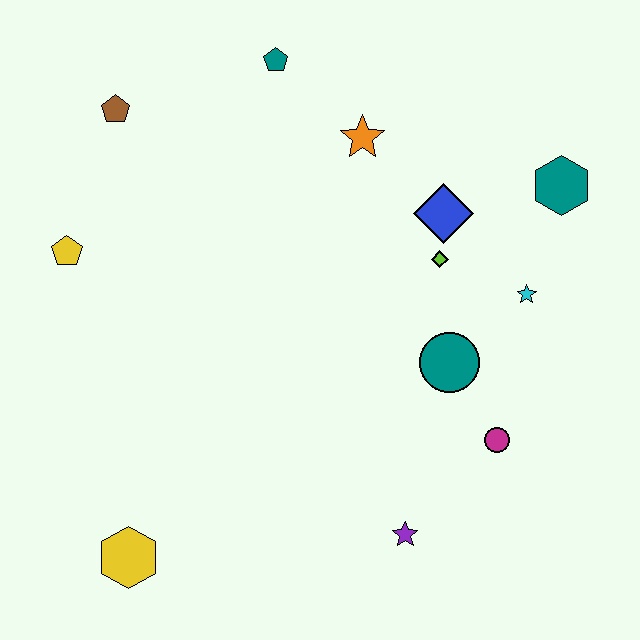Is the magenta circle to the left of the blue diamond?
No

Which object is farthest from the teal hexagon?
The yellow hexagon is farthest from the teal hexagon.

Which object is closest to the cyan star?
The lime diamond is closest to the cyan star.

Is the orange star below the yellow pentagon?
No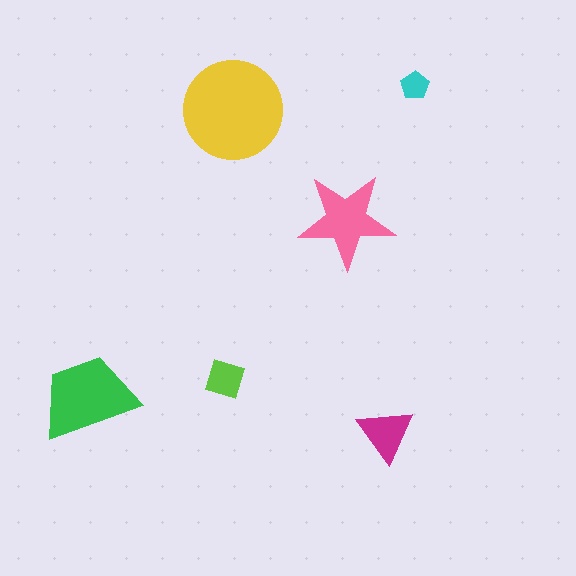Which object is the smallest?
The cyan pentagon.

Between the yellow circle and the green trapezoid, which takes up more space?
The yellow circle.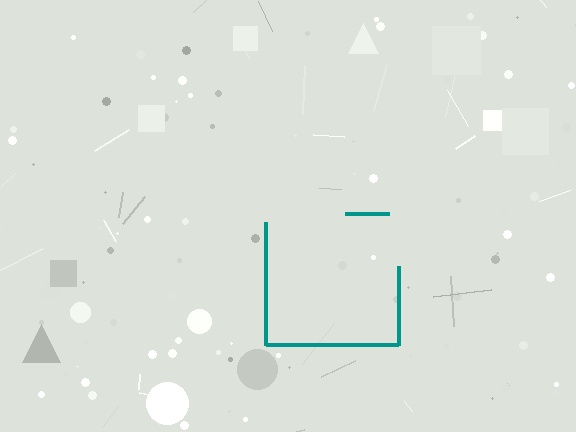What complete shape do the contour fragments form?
The contour fragments form a square.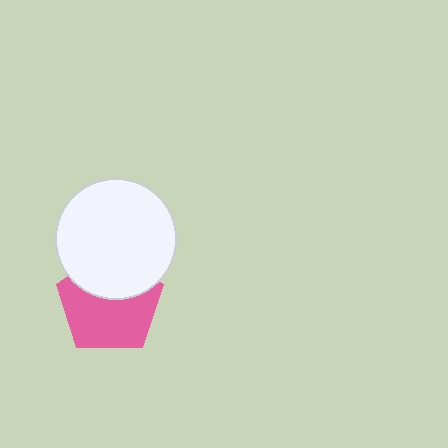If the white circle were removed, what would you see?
You would see the complete pink pentagon.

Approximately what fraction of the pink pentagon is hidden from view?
Roughly 38% of the pink pentagon is hidden behind the white circle.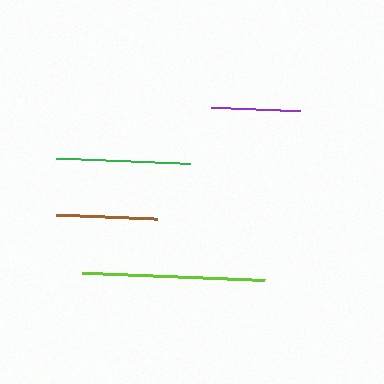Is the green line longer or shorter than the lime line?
The lime line is longer than the green line.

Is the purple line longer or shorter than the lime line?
The lime line is longer than the purple line.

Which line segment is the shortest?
The purple line is the shortest at approximately 89 pixels.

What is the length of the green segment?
The green segment is approximately 134 pixels long.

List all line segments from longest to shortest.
From longest to shortest: lime, green, brown, purple.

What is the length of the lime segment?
The lime segment is approximately 183 pixels long.